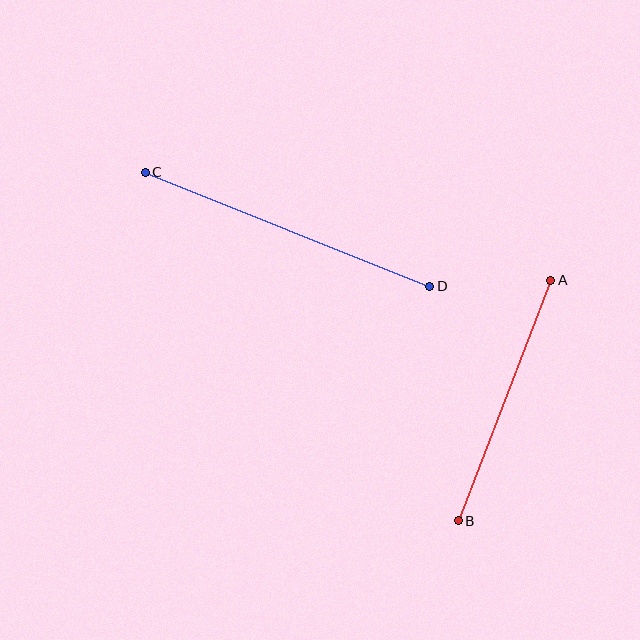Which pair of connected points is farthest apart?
Points C and D are farthest apart.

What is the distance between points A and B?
The distance is approximately 257 pixels.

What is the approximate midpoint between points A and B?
The midpoint is at approximately (504, 400) pixels.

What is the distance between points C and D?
The distance is approximately 307 pixels.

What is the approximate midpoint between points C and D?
The midpoint is at approximately (288, 229) pixels.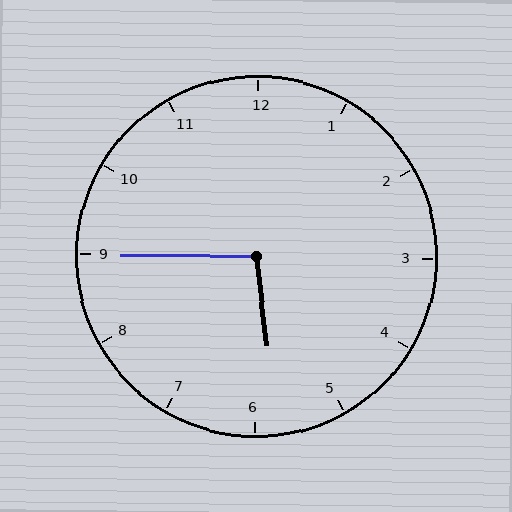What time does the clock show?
5:45.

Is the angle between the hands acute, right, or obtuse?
It is obtuse.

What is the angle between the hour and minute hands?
Approximately 98 degrees.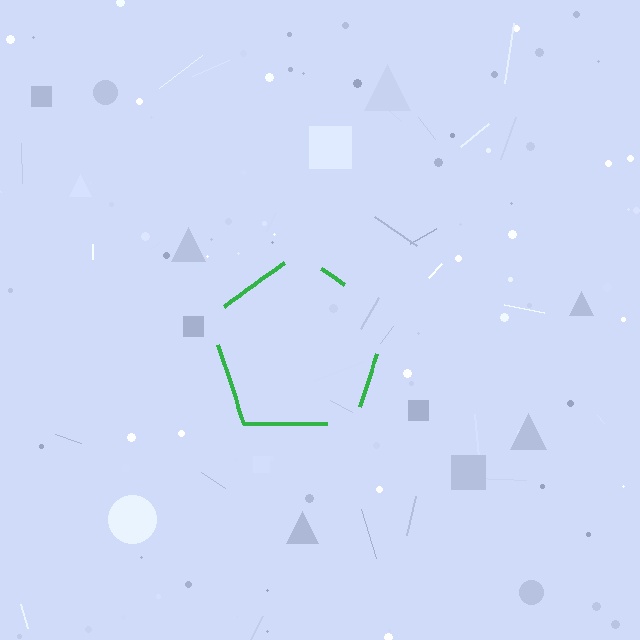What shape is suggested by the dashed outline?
The dashed outline suggests a pentagon.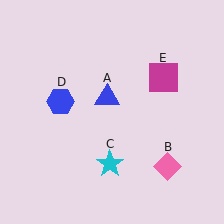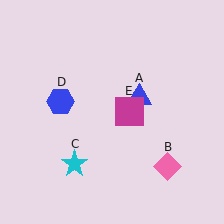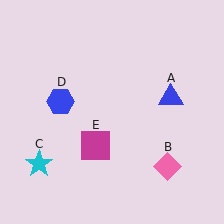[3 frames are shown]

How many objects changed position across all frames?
3 objects changed position: blue triangle (object A), cyan star (object C), magenta square (object E).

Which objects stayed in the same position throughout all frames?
Pink diamond (object B) and blue hexagon (object D) remained stationary.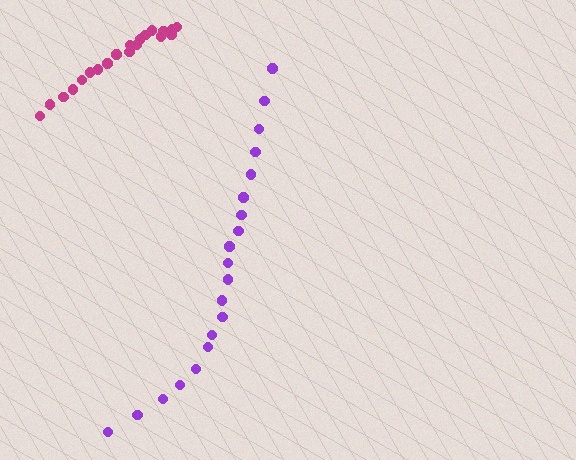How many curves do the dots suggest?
There are 2 distinct paths.